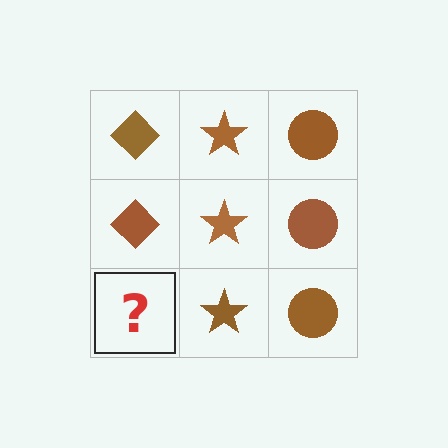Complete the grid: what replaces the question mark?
The question mark should be replaced with a brown diamond.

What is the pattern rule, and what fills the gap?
The rule is that each column has a consistent shape. The gap should be filled with a brown diamond.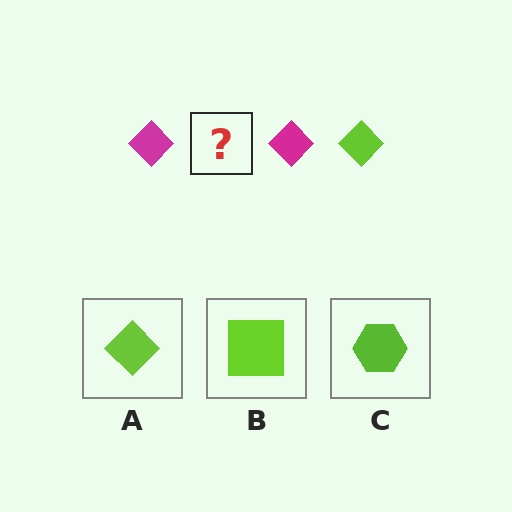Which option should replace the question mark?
Option A.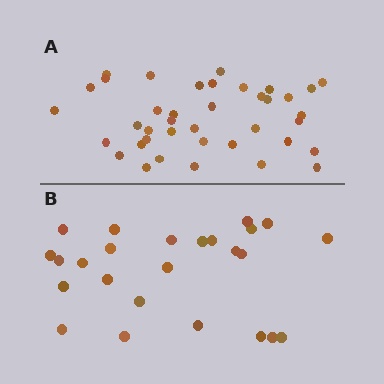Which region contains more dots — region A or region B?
Region A (the top region) has more dots.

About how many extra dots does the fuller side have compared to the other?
Region A has approximately 15 more dots than region B.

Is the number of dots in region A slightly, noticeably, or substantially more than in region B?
Region A has substantially more. The ratio is roughly 1.6 to 1.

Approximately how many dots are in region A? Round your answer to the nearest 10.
About 40 dots. (The exact count is 39, which rounds to 40.)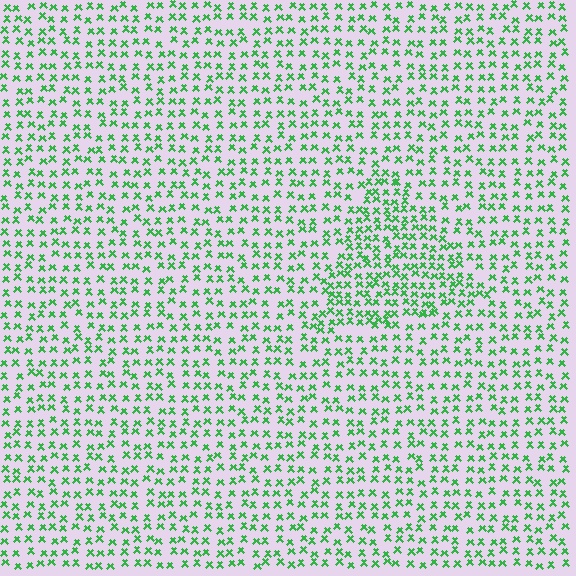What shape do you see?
I see a triangle.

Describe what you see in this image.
The image contains small green elements arranged at two different densities. A triangle-shaped region is visible where the elements are more densely packed than the surrounding area.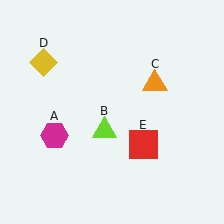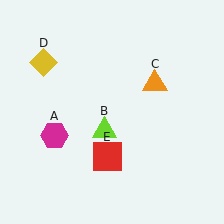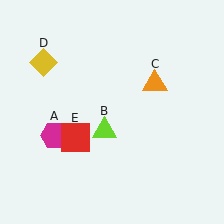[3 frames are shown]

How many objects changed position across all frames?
1 object changed position: red square (object E).